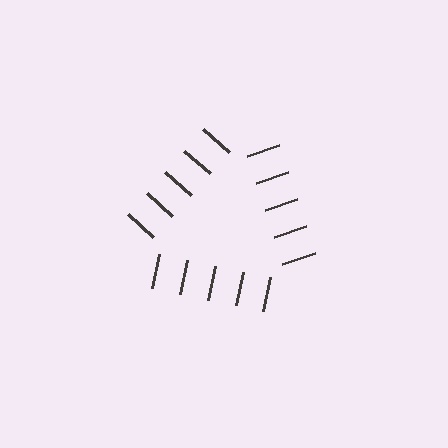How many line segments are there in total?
15 — 5 along each of the 3 edges.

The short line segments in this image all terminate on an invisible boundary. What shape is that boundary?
An illusory triangle — the line segments terminate on its edges but no continuous stroke is drawn.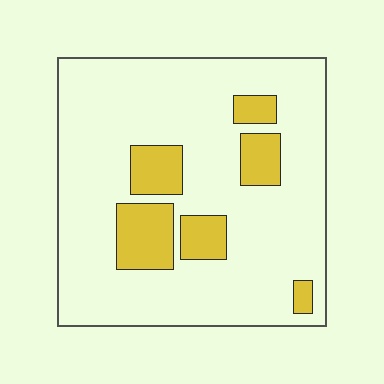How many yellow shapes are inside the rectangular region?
6.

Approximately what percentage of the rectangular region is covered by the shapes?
Approximately 20%.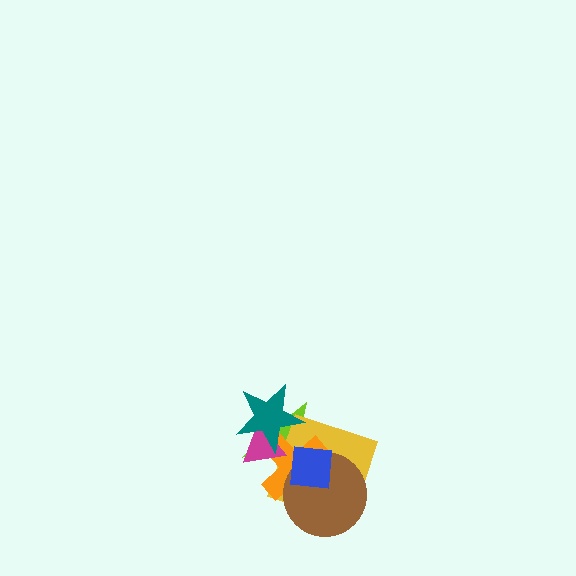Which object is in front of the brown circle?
The blue square is in front of the brown circle.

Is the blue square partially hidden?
No, no other shape covers it.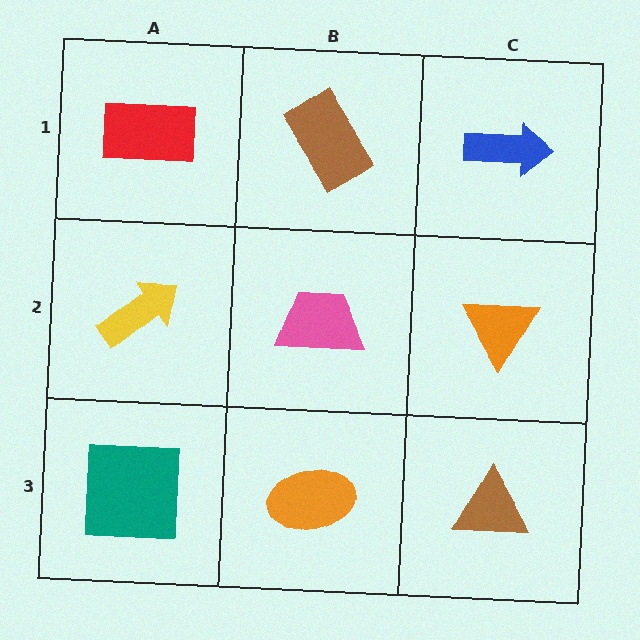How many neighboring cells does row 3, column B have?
3.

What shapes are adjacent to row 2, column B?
A brown rectangle (row 1, column B), an orange ellipse (row 3, column B), a yellow arrow (row 2, column A), an orange triangle (row 2, column C).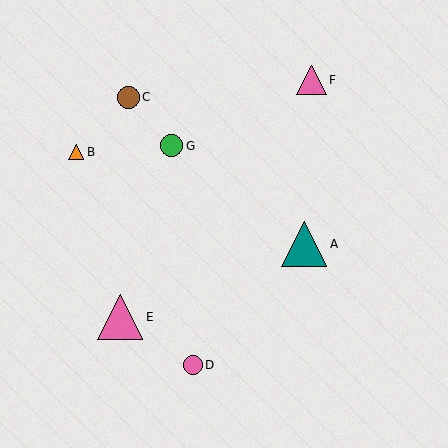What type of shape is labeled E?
Shape E is a pink triangle.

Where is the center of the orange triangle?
The center of the orange triangle is at (76, 152).